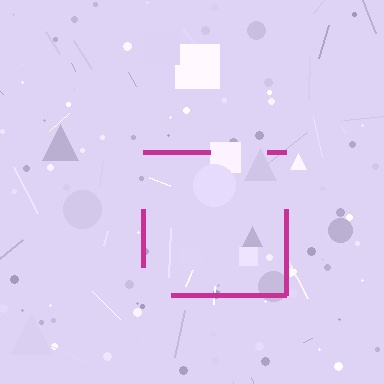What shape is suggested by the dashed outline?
The dashed outline suggests a square.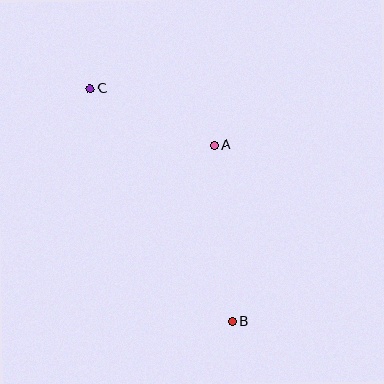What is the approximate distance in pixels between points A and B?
The distance between A and B is approximately 178 pixels.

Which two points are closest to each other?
Points A and C are closest to each other.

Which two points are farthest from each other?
Points B and C are farthest from each other.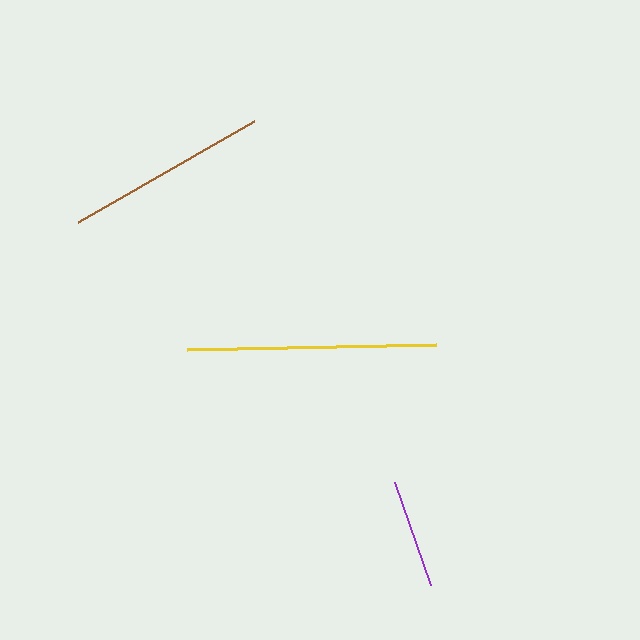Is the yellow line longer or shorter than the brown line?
The yellow line is longer than the brown line.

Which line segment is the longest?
The yellow line is the longest at approximately 250 pixels.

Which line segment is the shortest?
The purple line is the shortest at approximately 109 pixels.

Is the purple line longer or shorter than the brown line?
The brown line is longer than the purple line.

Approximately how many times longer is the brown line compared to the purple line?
The brown line is approximately 1.9 times the length of the purple line.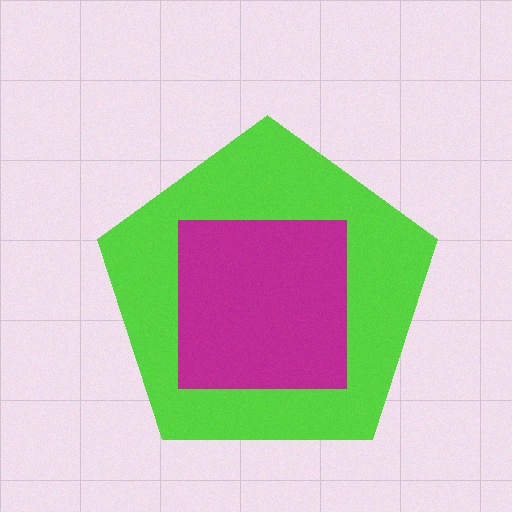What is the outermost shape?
The lime pentagon.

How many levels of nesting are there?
2.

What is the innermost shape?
The magenta square.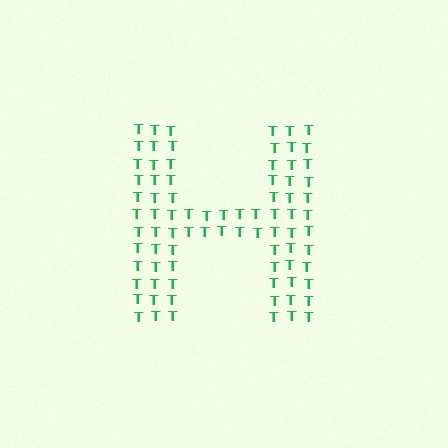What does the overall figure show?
The overall figure shows the letter H.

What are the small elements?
The small elements are letter T's.